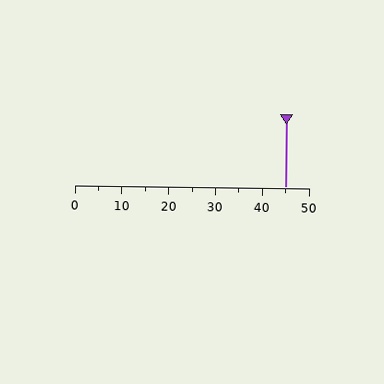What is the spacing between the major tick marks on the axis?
The major ticks are spaced 10 apart.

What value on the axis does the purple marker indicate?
The marker indicates approximately 45.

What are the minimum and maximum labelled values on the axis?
The axis runs from 0 to 50.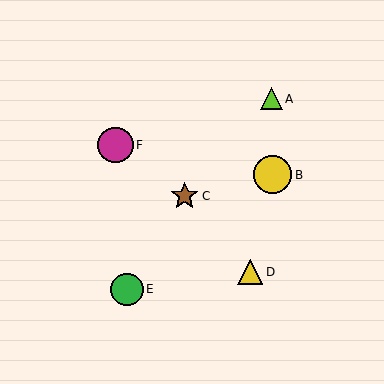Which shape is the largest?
The yellow circle (labeled B) is the largest.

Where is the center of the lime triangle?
The center of the lime triangle is at (271, 99).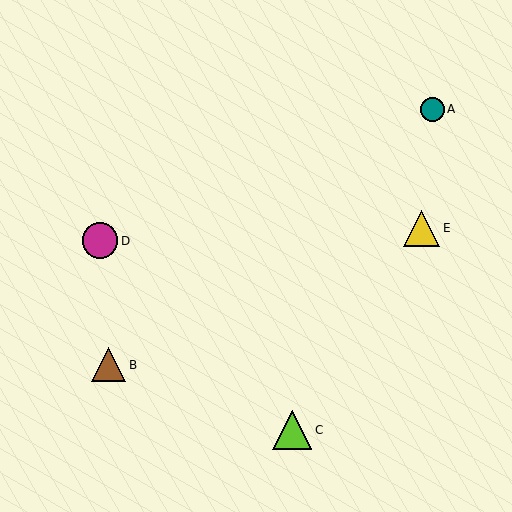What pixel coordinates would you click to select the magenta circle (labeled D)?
Click at (100, 241) to select the magenta circle D.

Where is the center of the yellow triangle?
The center of the yellow triangle is at (422, 228).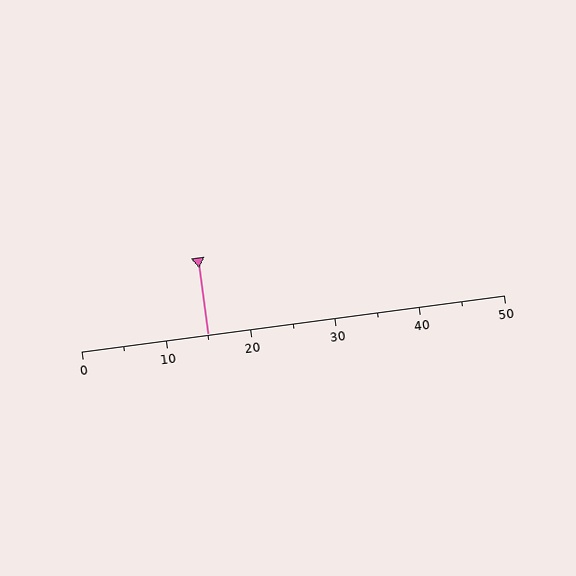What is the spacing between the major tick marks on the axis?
The major ticks are spaced 10 apart.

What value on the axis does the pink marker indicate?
The marker indicates approximately 15.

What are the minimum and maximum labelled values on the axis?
The axis runs from 0 to 50.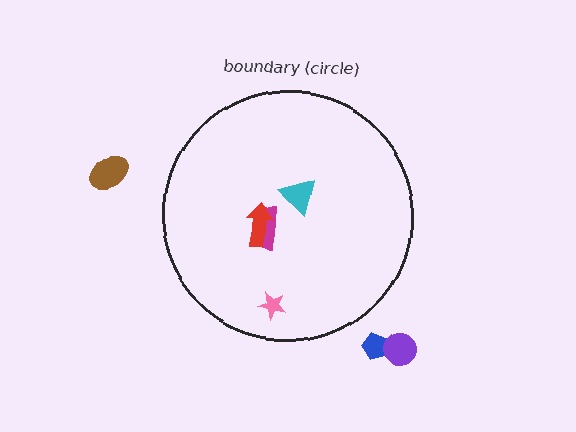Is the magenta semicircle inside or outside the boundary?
Inside.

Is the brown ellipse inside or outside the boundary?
Outside.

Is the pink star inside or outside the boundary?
Inside.